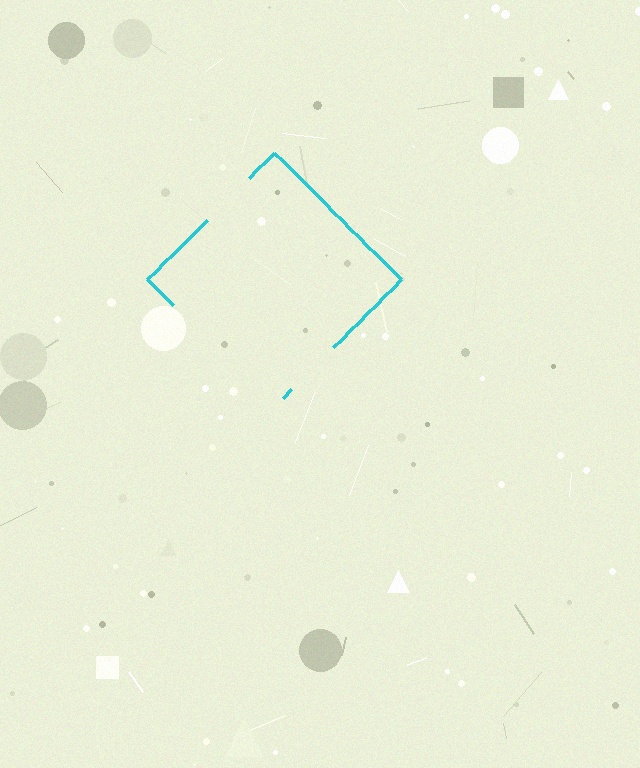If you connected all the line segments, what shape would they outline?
They would outline a diamond.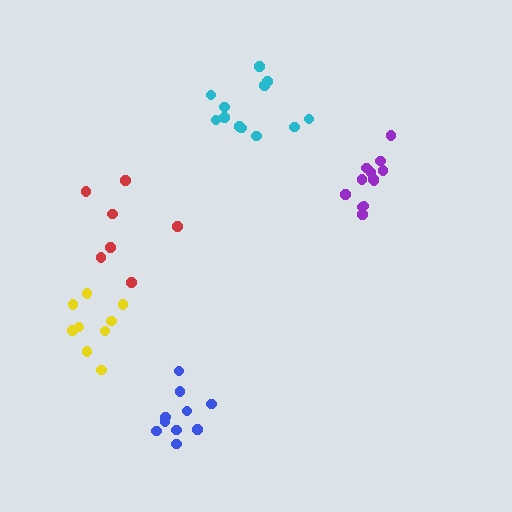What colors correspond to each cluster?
The clusters are colored: yellow, purple, red, blue, cyan.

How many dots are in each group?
Group 1: 9 dots, Group 2: 12 dots, Group 3: 7 dots, Group 4: 10 dots, Group 5: 12 dots (50 total).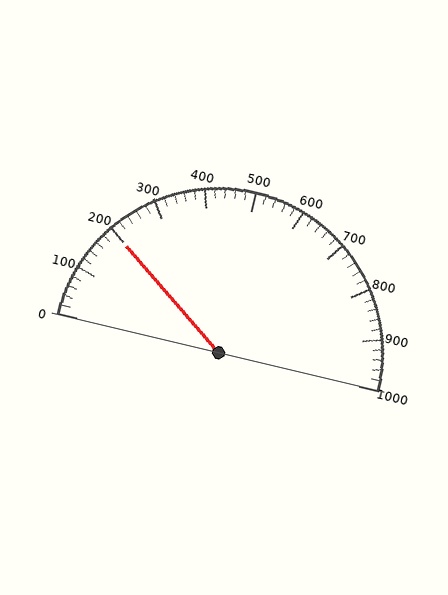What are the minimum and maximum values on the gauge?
The gauge ranges from 0 to 1000.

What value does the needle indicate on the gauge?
The needle indicates approximately 200.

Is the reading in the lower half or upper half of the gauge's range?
The reading is in the lower half of the range (0 to 1000).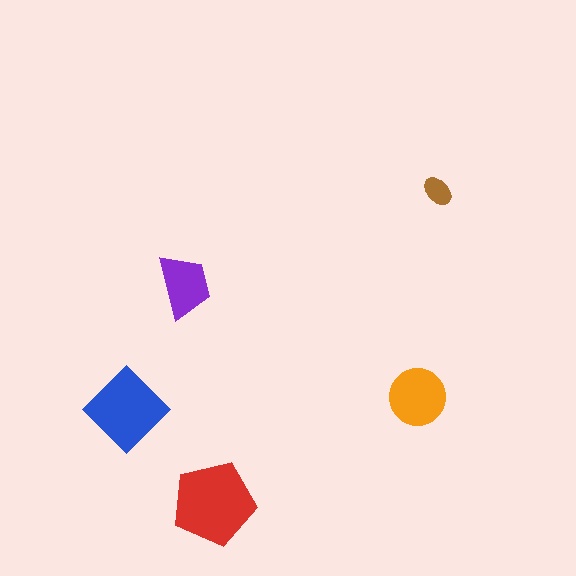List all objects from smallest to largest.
The brown ellipse, the purple trapezoid, the orange circle, the blue diamond, the red pentagon.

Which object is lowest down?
The red pentagon is bottommost.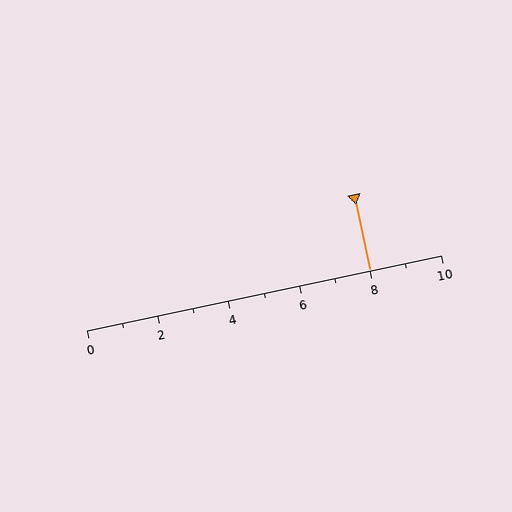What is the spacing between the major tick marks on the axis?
The major ticks are spaced 2 apart.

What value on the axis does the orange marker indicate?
The marker indicates approximately 8.